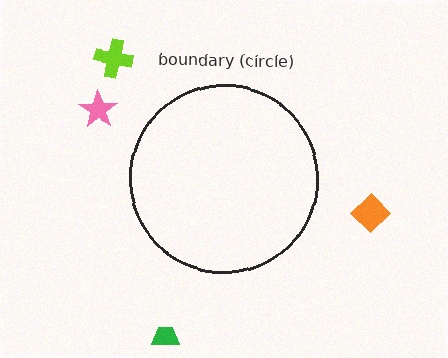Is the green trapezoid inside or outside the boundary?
Outside.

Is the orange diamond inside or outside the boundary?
Outside.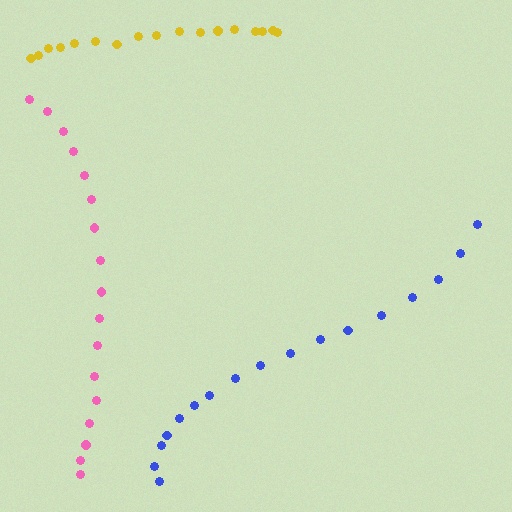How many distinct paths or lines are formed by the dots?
There are 3 distinct paths.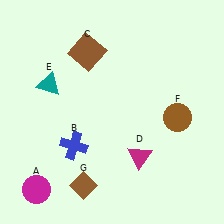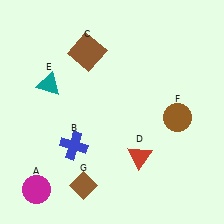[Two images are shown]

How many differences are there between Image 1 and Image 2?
There is 1 difference between the two images.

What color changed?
The triangle (D) changed from magenta in Image 1 to red in Image 2.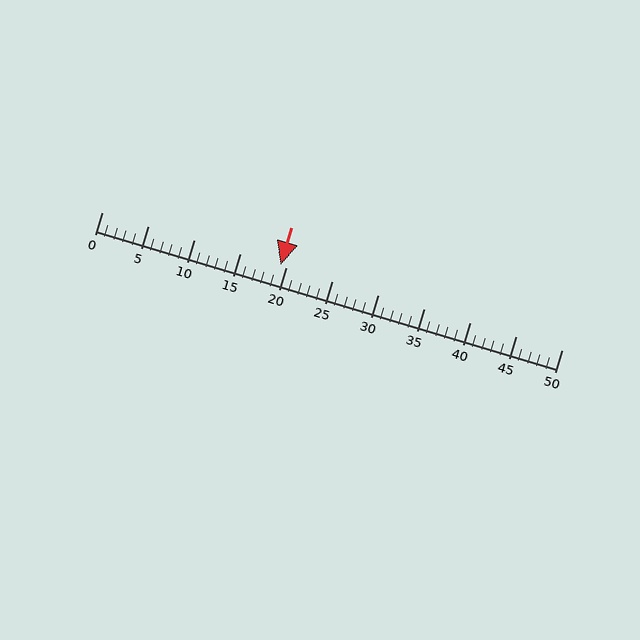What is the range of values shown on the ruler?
The ruler shows values from 0 to 50.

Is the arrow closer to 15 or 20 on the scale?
The arrow is closer to 20.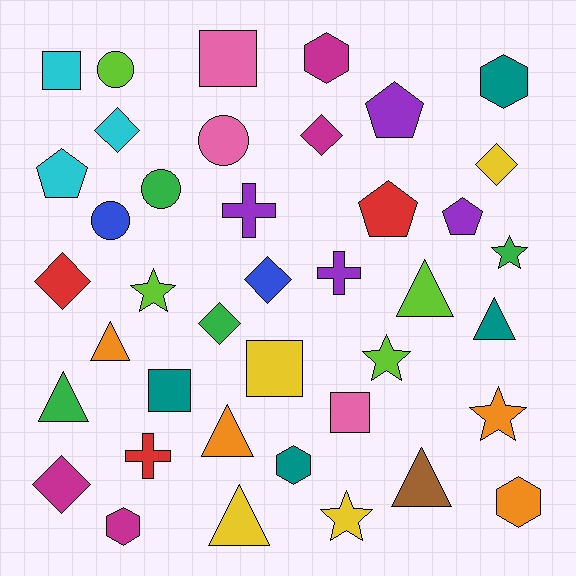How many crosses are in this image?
There are 3 crosses.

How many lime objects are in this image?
There are 4 lime objects.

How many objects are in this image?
There are 40 objects.